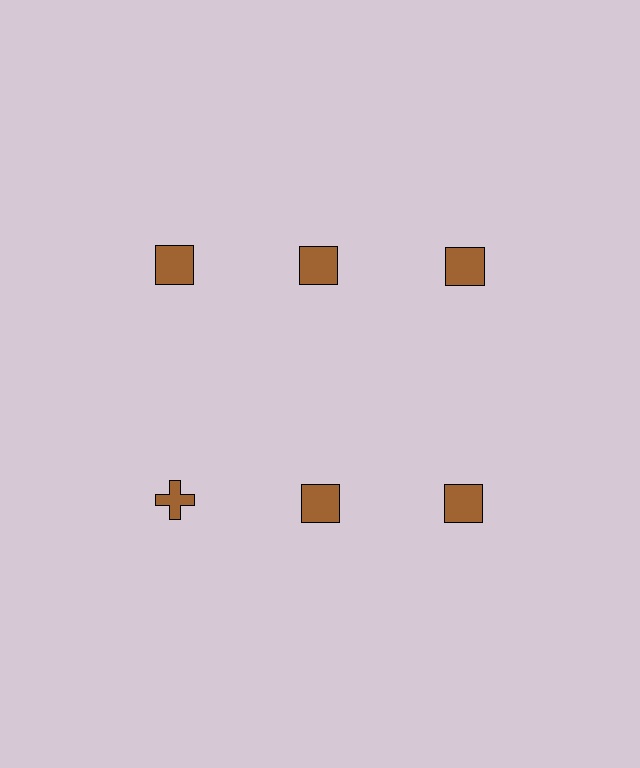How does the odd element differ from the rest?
It has a different shape: cross instead of square.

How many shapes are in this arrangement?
There are 6 shapes arranged in a grid pattern.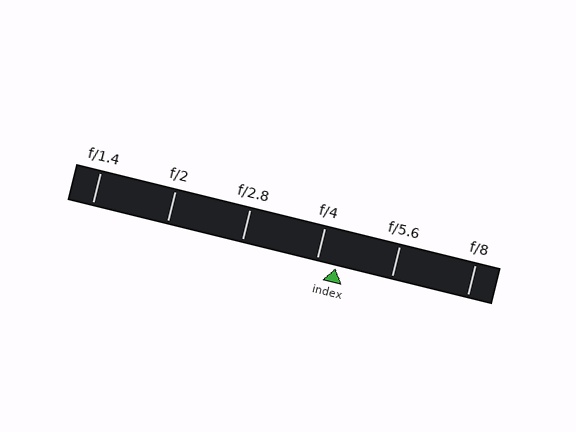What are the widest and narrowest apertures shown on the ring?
The widest aperture shown is f/1.4 and the narrowest is f/8.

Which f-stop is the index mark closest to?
The index mark is closest to f/4.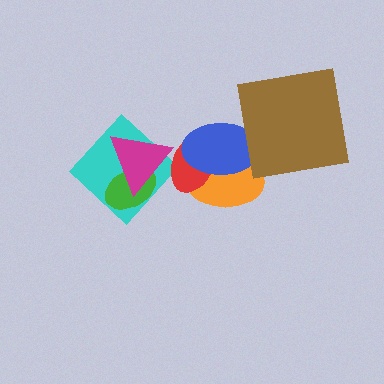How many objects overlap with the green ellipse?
2 objects overlap with the green ellipse.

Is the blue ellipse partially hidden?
Yes, it is partially covered by another shape.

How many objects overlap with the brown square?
1 object overlaps with the brown square.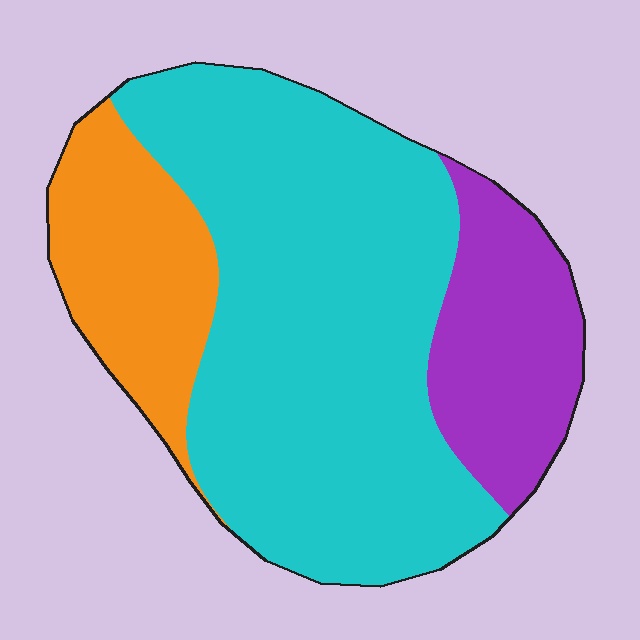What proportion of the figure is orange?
Orange takes up about one fifth (1/5) of the figure.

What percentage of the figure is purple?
Purple takes up about one fifth (1/5) of the figure.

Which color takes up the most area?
Cyan, at roughly 60%.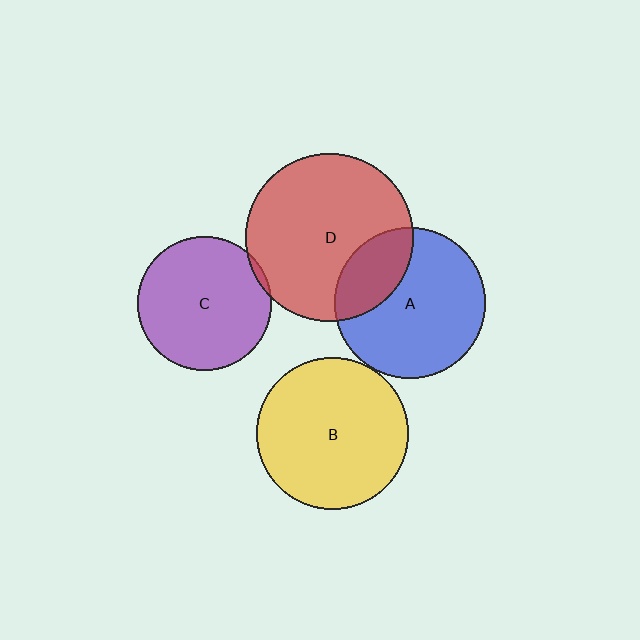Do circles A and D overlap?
Yes.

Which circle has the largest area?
Circle D (red).